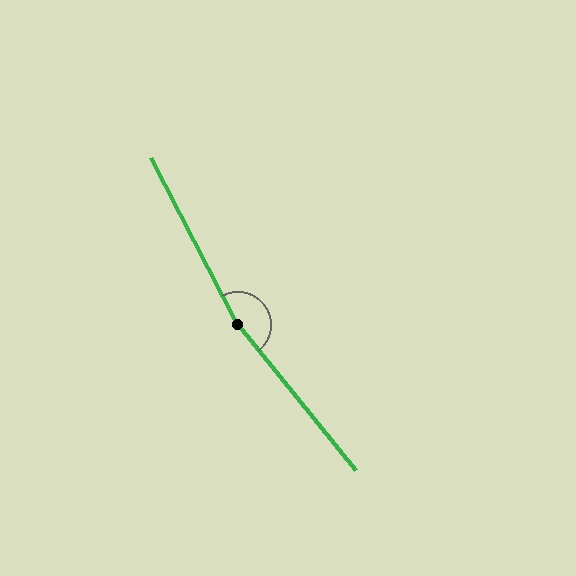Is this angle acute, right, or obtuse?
It is obtuse.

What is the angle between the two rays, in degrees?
Approximately 168 degrees.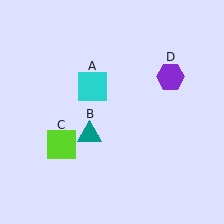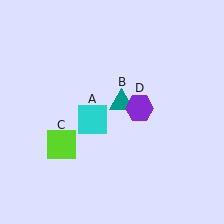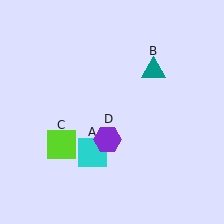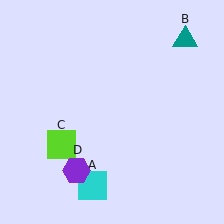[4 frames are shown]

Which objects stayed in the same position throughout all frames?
Lime square (object C) remained stationary.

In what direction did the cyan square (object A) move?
The cyan square (object A) moved down.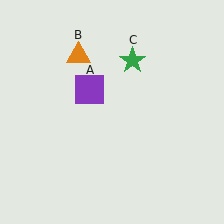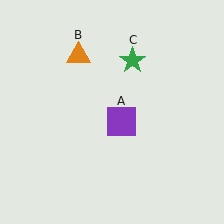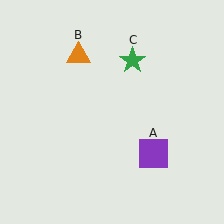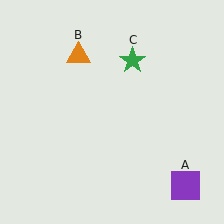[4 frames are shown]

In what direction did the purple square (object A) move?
The purple square (object A) moved down and to the right.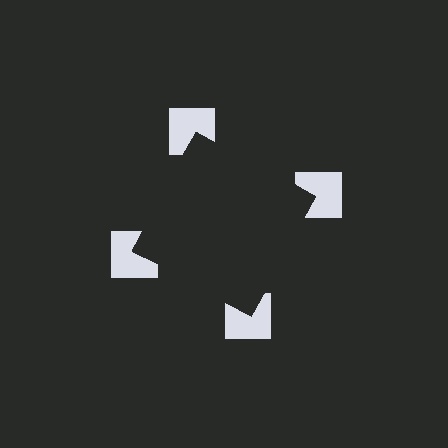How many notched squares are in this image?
There are 4 — one at each vertex of the illusory square.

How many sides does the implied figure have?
4 sides.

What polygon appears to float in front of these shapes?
An illusory square — its edges are inferred from the aligned wedge cuts in the notched squares, not physically drawn.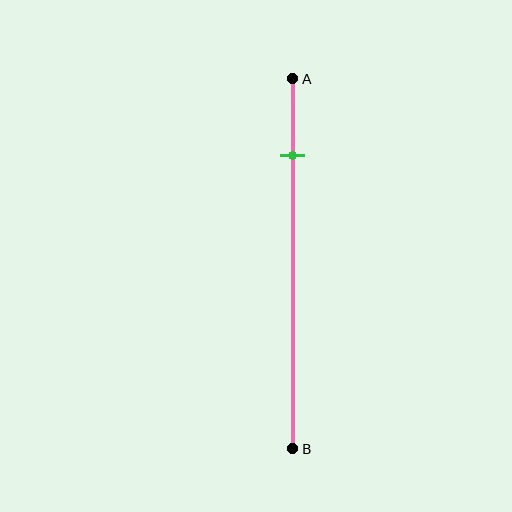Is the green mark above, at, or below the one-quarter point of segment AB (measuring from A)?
The green mark is above the one-quarter point of segment AB.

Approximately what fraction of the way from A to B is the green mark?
The green mark is approximately 20% of the way from A to B.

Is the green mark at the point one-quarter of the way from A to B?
No, the mark is at about 20% from A, not at the 25% one-quarter point.